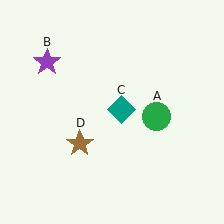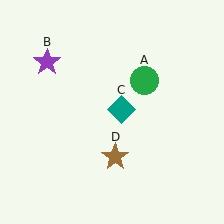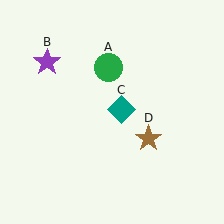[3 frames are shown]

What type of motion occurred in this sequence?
The green circle (object A), brown star (object D) rotated counterclockwise around the center of the scene.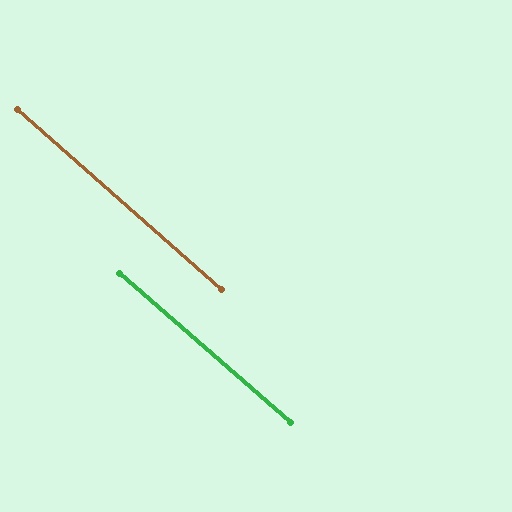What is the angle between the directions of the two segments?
Approximately 1 degree.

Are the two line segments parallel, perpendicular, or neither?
Parallel — their directions differ by only 0.5°.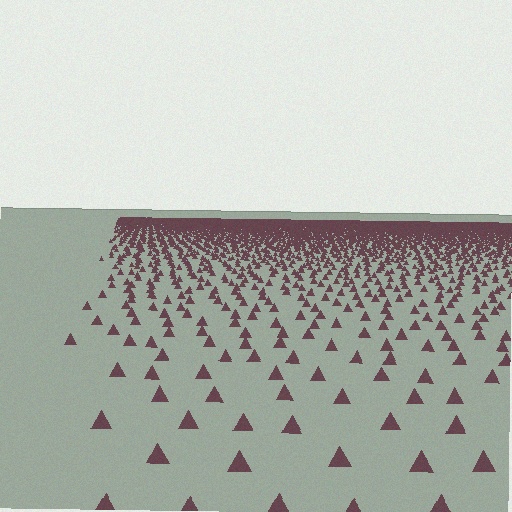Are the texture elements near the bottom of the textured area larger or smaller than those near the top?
Larger. Near the bottom, elements are closer to the viewer and appear at a bigger on-screen size.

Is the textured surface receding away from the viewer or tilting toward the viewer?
The surface is receding away from the viewer. Texture elements get smaller and denser toward the top.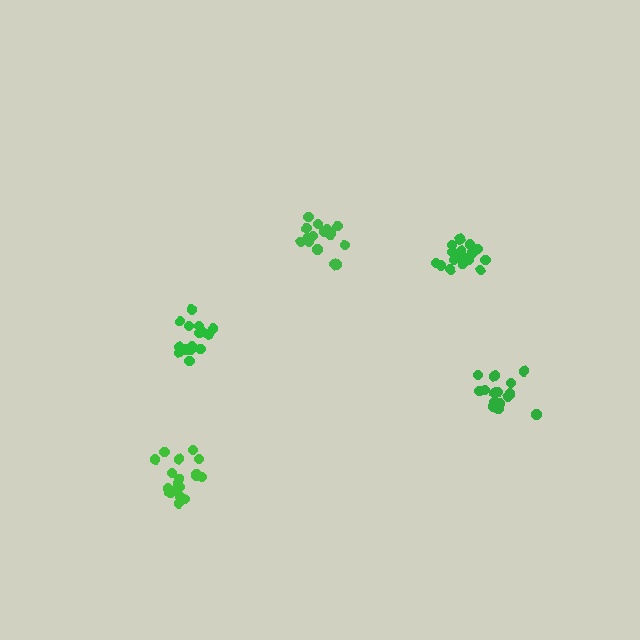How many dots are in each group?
Group 1: 15 dots, Group 2: 17 dots, Group 3: 15 dots, Group 4: 15 dots, Group 5: 18 dots (80 total).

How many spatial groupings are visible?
There are 5 spatial groupings.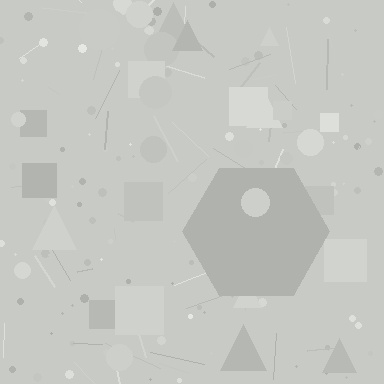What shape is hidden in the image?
A hexagon is hidden in the image.